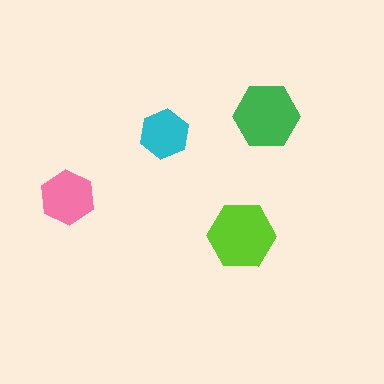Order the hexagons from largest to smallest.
the lime one, the green one, the pink one, the cyan one.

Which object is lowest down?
The lime hexagon is bottommost.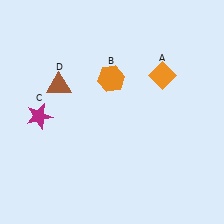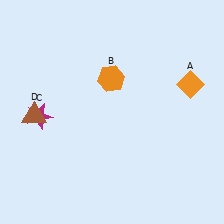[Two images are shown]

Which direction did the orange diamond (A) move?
The orange diamond (A) moved right.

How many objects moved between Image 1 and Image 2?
2 objects moved between the two images.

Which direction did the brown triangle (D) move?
The brown triangle (D) moved down.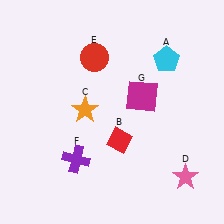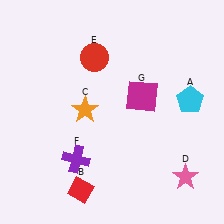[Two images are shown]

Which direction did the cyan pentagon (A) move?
The cyan pentagon (A) moved down.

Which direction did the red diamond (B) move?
The red diamond (B) moved down.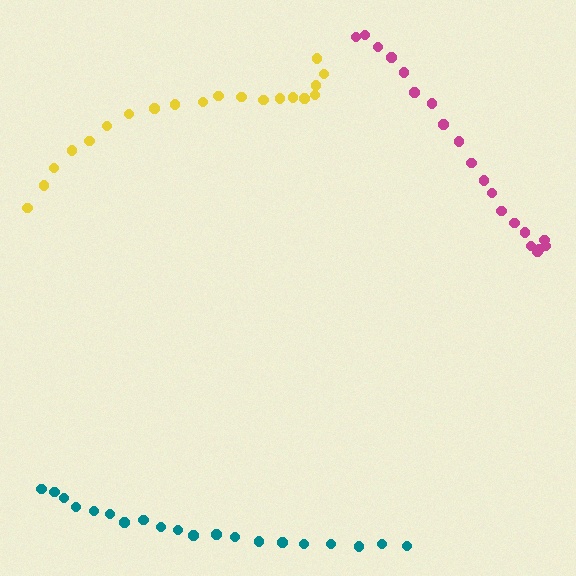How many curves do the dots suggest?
There are 3 distinct paths.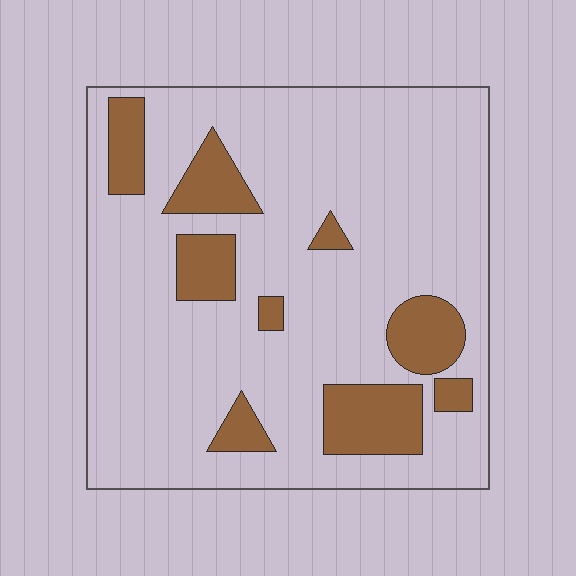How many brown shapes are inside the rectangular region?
9.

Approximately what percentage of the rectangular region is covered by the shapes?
Approximately 20%.